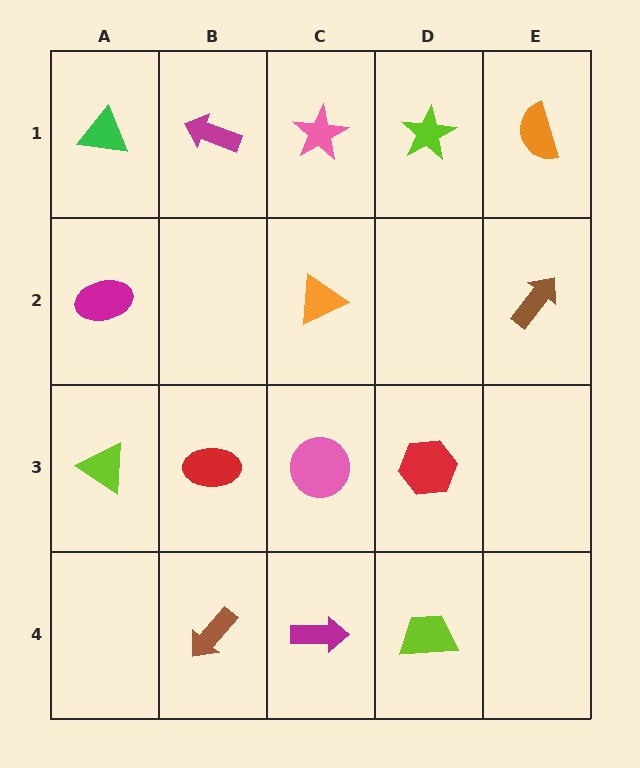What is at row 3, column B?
A red ellipse.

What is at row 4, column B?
A brown arrow.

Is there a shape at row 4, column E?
No, that cell is empty.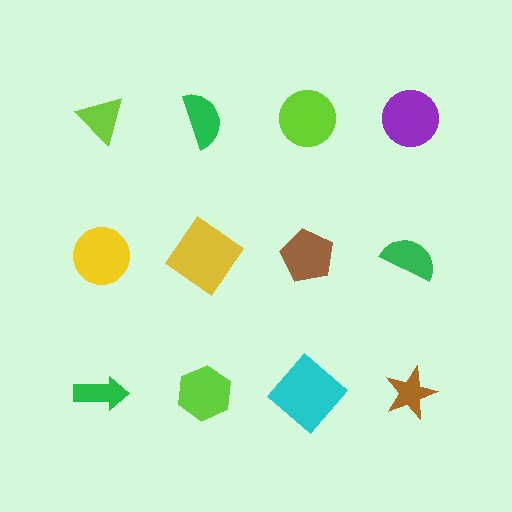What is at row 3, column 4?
A brown star.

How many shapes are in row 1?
4 shapes.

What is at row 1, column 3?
A lime circle.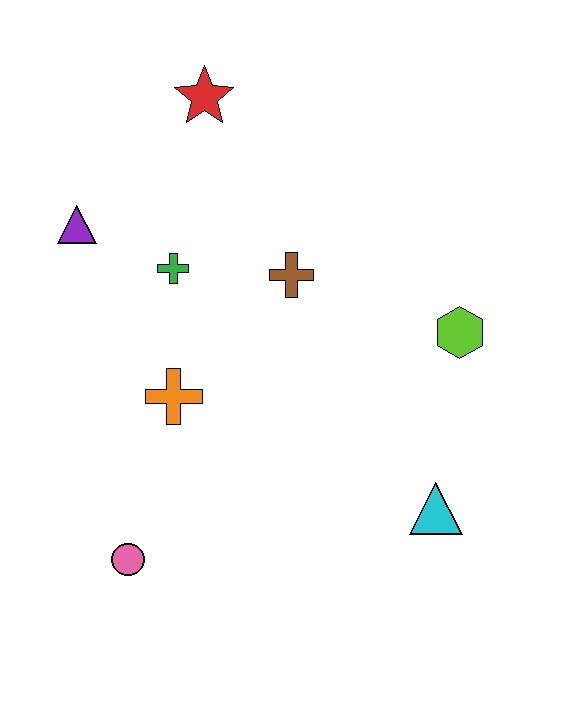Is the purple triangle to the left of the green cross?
Yes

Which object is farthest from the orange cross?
The red star is farthest from the orange cross.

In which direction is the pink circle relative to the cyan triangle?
The pink circle is to the left of the cyan triangle.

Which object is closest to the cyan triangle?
The lime hexagon is closest to the cyan triangle.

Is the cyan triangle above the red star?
No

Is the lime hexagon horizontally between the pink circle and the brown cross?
No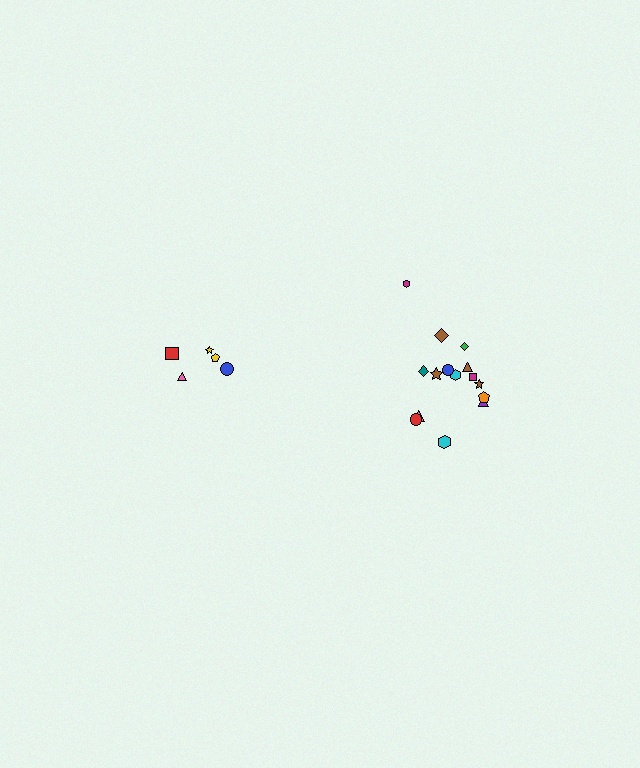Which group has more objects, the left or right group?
The right group.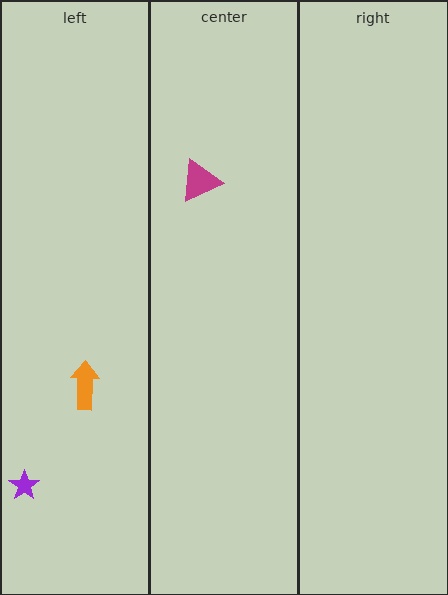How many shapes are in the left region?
2.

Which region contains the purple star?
The left region.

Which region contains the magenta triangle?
The center region.